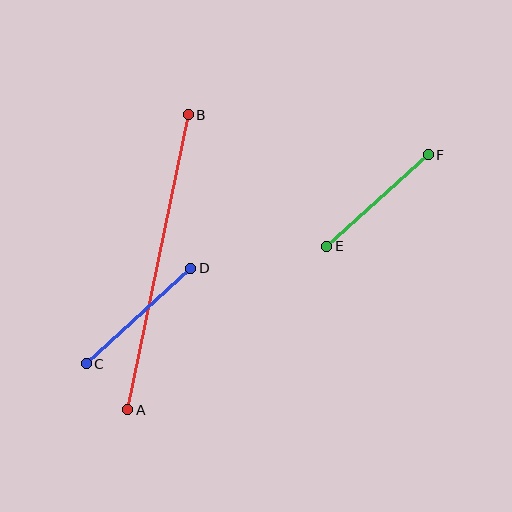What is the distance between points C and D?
The distance is approximately 142 pixels.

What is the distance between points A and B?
The distance is approximately 301 pixels.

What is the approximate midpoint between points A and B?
The midpoint is at approximately (158, 262) pixels.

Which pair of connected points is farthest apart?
Points A and B are farthest apart.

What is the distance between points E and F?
The distance is approximately 137 pixels.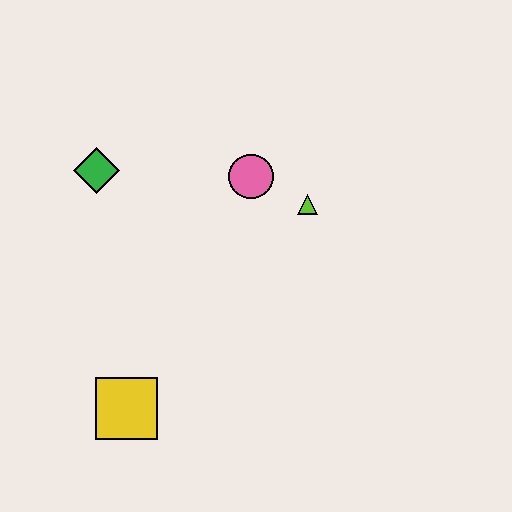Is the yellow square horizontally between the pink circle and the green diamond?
Yes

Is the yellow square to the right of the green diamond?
Yes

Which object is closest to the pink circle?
The lime triangle is closest to the pink circle.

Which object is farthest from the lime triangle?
The yellow square is farthest from the lime triangle.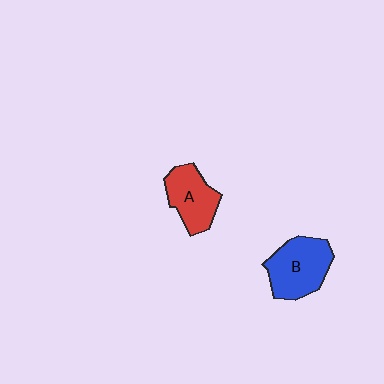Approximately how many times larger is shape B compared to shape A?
Approximately 1.2 times.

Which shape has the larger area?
Shape B (blue).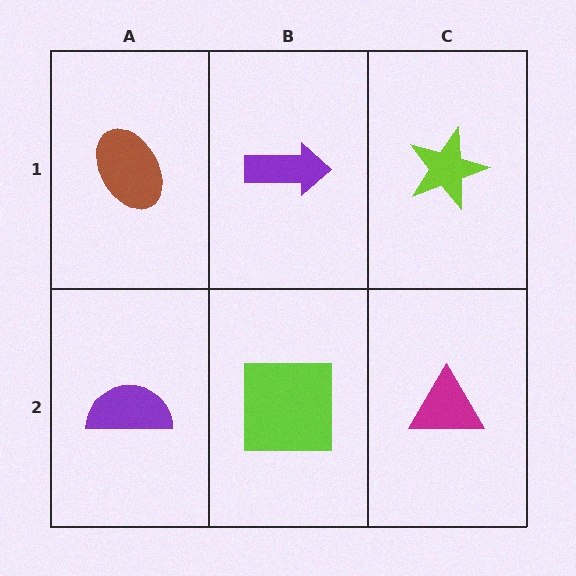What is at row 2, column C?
A magenta triangle.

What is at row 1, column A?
A brown ellipse.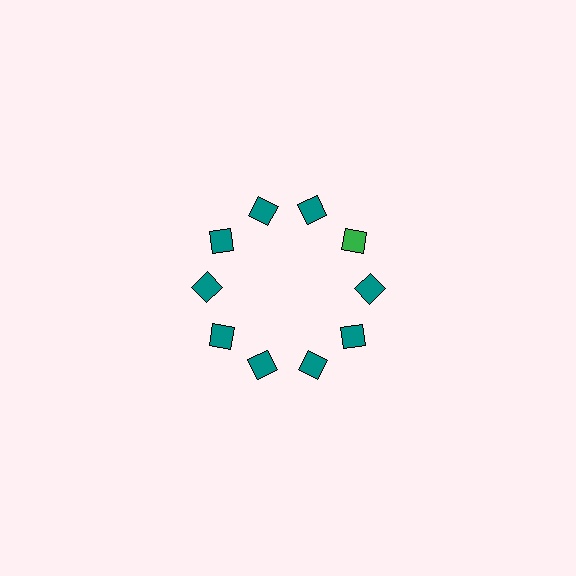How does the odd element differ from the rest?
It has a different color: green instead of teal.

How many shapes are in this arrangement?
There are 10 shapes arranged in a ring pattern.